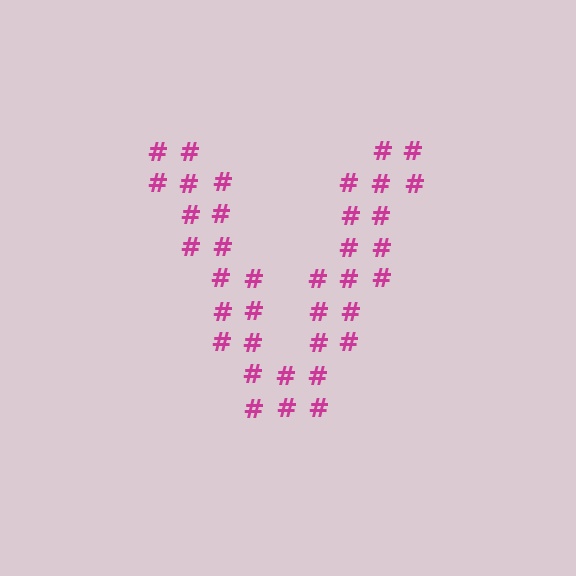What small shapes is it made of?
It is made of small hash symbols.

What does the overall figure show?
The overall figure shows the letter V.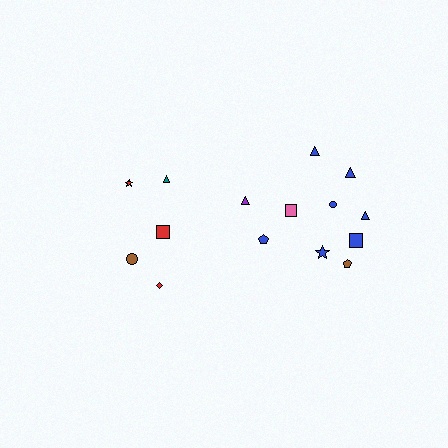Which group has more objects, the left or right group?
The right group.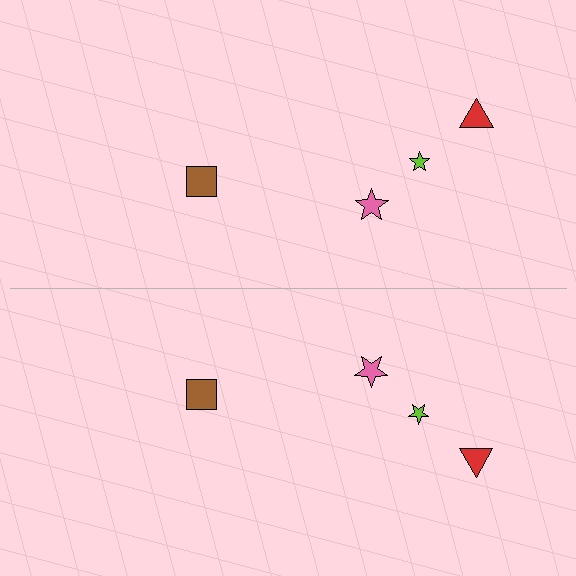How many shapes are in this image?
There are 8 shapes in this image.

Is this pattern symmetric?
Yes, this pattern has bilateral (reflection) symmetry.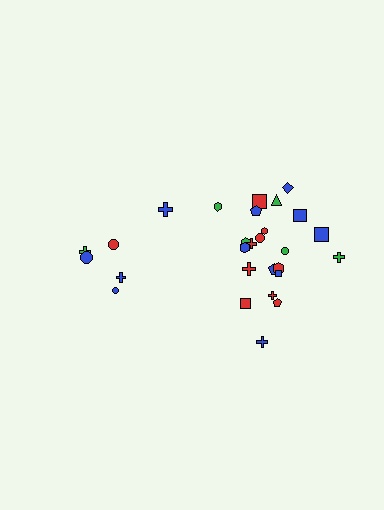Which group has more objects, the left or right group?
The right group.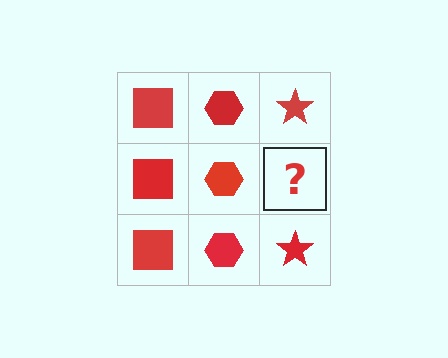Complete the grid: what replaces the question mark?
The question mark should be replaced with a red star.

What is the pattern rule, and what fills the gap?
The rule is that each column has a consistent shape. The gap should be filled with a red star.